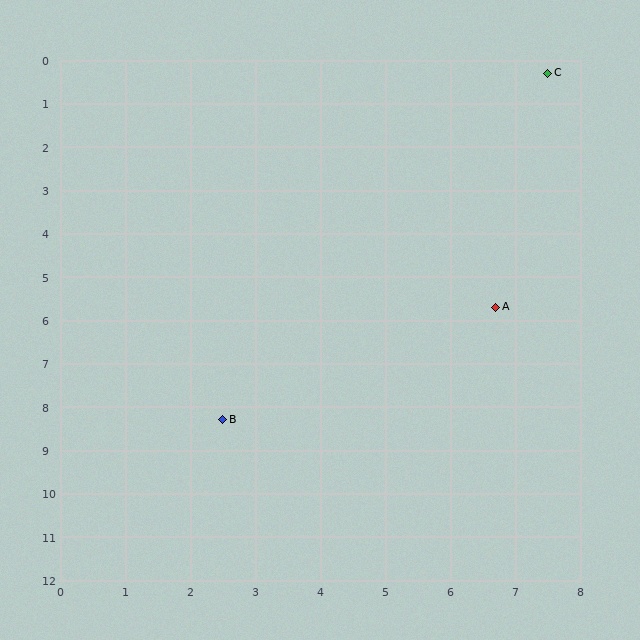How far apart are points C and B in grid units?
Points C and B are about 9.4 grid units apart.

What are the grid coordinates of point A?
Point A is at approximately (6.7, 5.7).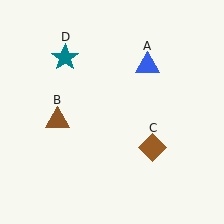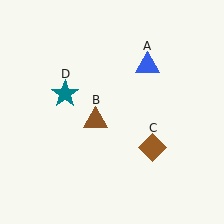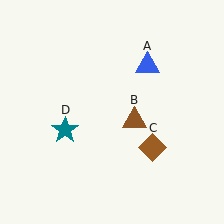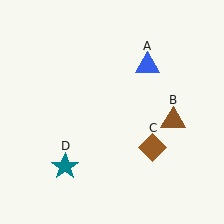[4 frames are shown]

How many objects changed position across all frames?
2 objects changed position: brown triangle (object B), teal star (object D).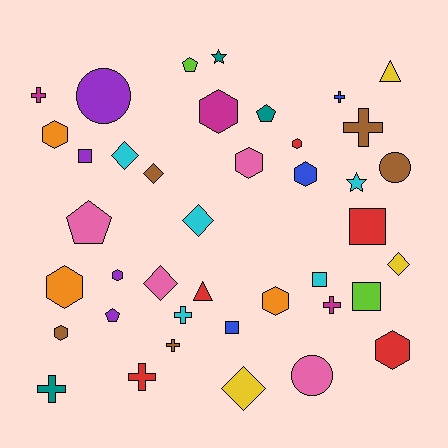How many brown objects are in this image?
There are 5 brown objects.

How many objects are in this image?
There are 40 objects.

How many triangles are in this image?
There are 2 triangles.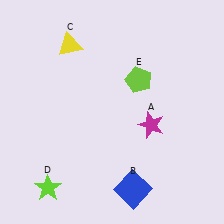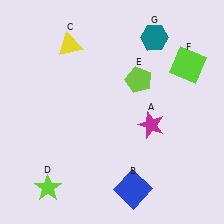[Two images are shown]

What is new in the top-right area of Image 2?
A lime square (F) was added in the top-right area of Image 2.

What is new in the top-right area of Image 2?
A teal hexagon (G) was added in the top-right area of Image 2.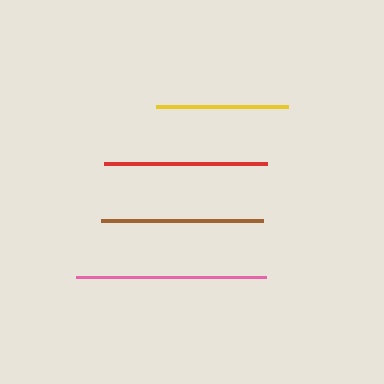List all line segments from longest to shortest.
From longest to shortest: pink, red, brown, yellow.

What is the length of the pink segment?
The pink segment is approximately 189 pixels long.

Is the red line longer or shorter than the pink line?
The pink line is longer than the red line.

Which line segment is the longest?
The pink line is the longest at approximately 189 pixels.